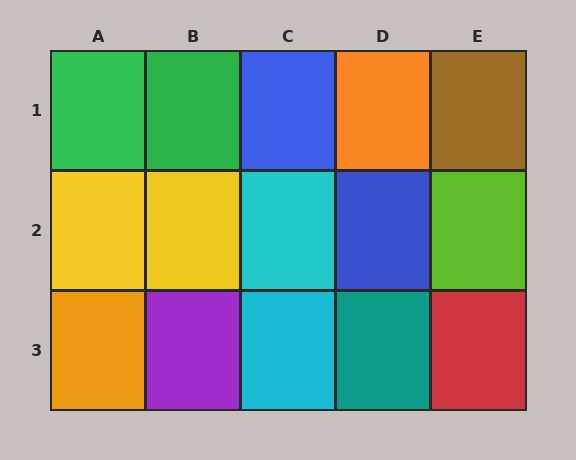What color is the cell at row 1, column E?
Brown.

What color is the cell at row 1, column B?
Green.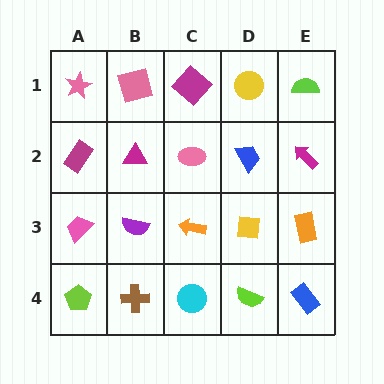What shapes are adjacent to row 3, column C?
A pink ellipse (row 2, column C), a cyan circle (row 4, column C), a purple semicircle (row 3, column B), a yellow square (row 3, column D).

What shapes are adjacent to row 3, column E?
A magenta arrow (row 2, column E), a blue rectangle (row 4, column E), a yellow square (row 3, column D).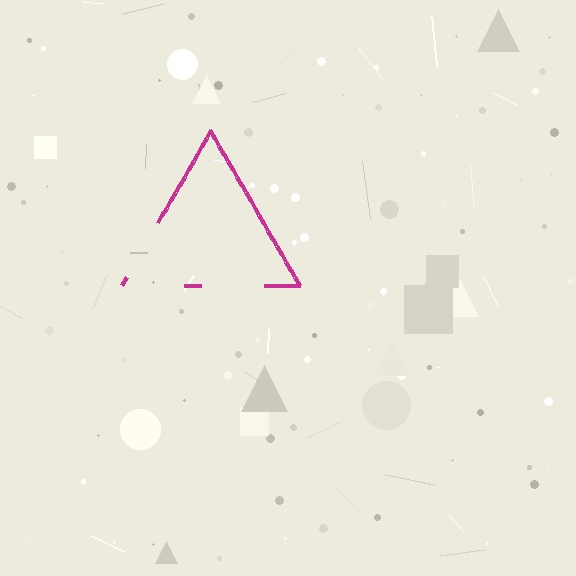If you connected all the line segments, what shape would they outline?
They would outline a triangle.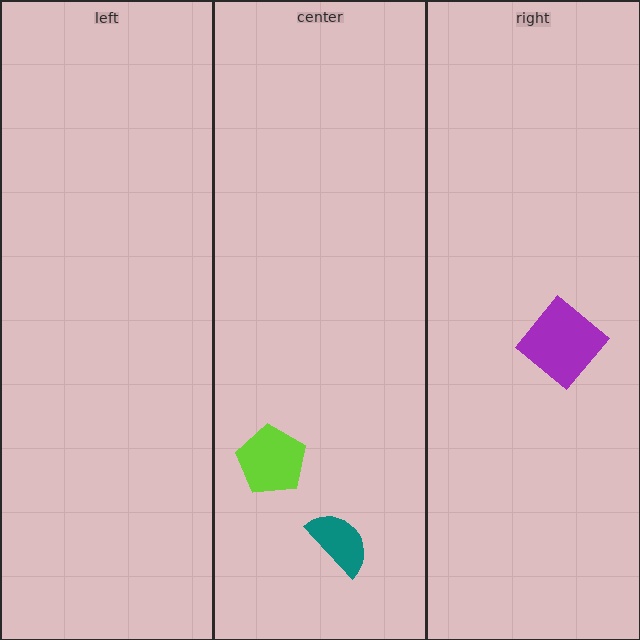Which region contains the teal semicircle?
The center region.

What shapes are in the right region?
The purple diamond.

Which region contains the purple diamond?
The right region.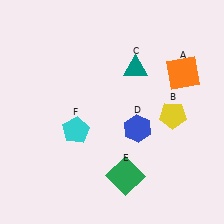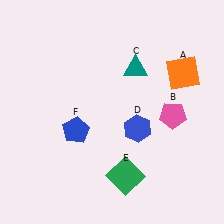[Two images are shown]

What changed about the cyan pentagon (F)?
In Image 1, F is cyan. In Image 2, it changed to blue.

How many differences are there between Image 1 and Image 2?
There are 2 differences between the two images.